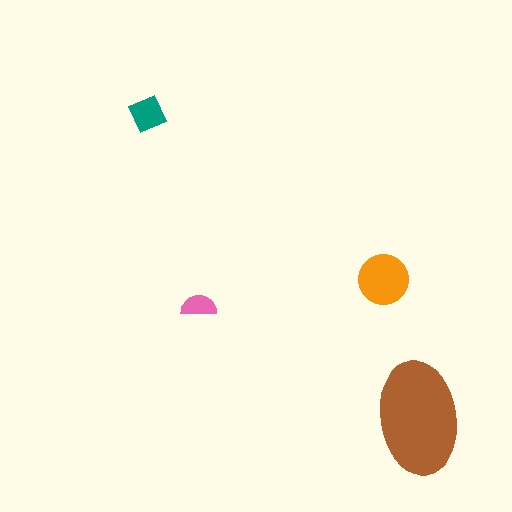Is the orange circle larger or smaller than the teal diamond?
Larger.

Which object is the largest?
The brown ellipse.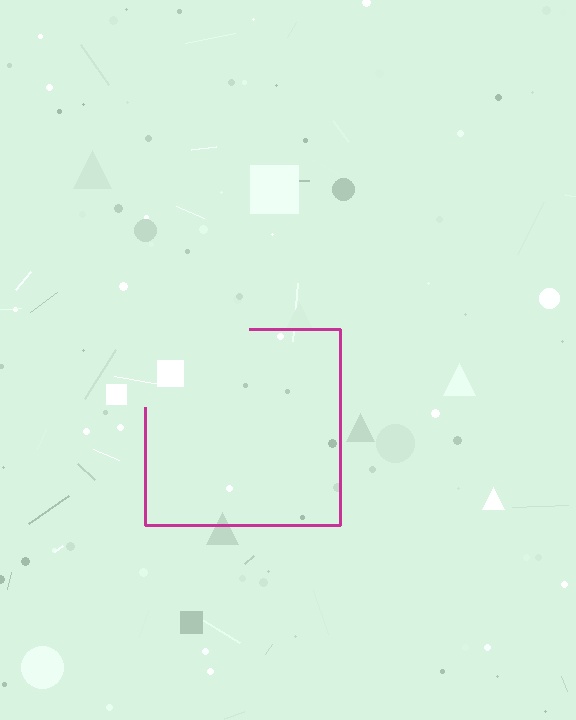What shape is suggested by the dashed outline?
The dashed outline suggests a square.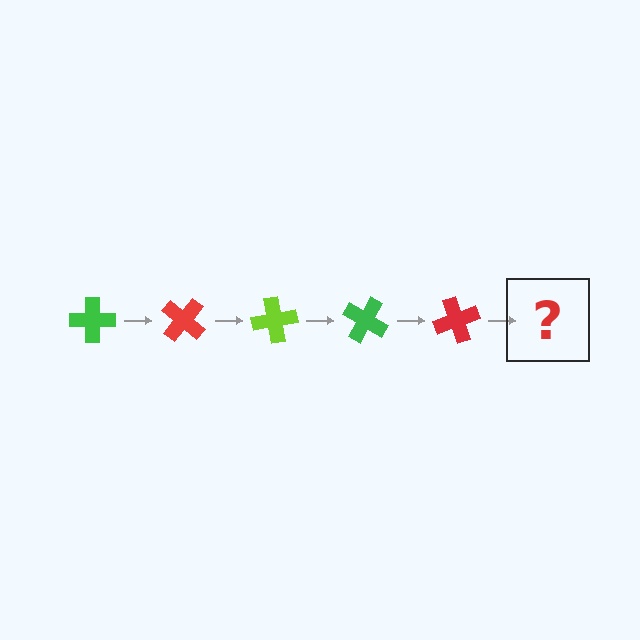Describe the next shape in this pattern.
It should be a lime cross, rotated 200 degrees from the start.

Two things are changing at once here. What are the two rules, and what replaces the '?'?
The two rules are that it rotates 40 degrees each step and the color cycles through green, red, and lime. The '?' should be a lime cross, rotated 200 degrees from the start.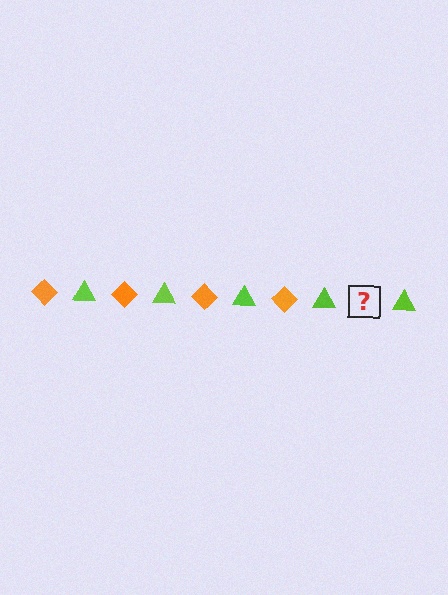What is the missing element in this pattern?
The missing element is an orange diamond.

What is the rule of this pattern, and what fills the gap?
The rule is that the pattern alternates between orange diamond and lime triangle. The gap should be filled with an orange diamond.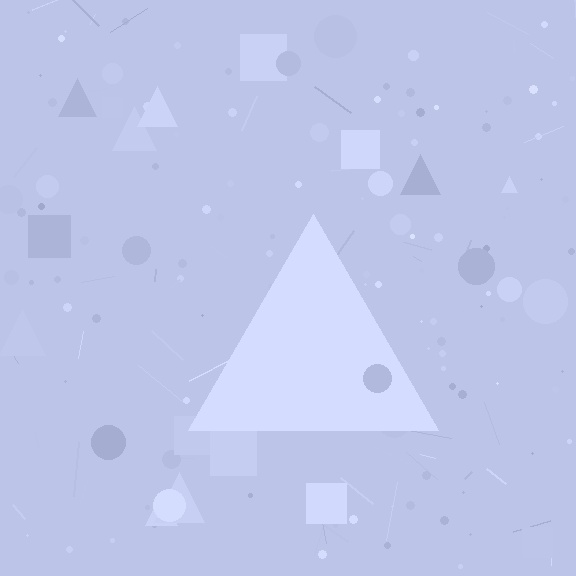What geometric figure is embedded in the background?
A triangle is embedded in the background.